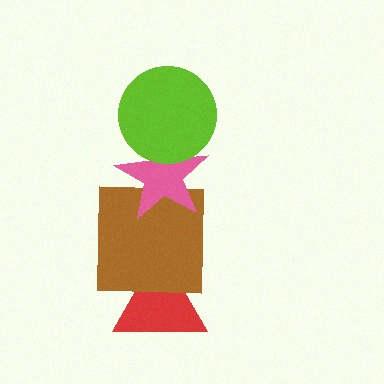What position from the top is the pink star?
The pink star is 2nd from the top.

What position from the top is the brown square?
The brown square is 3rd from the top.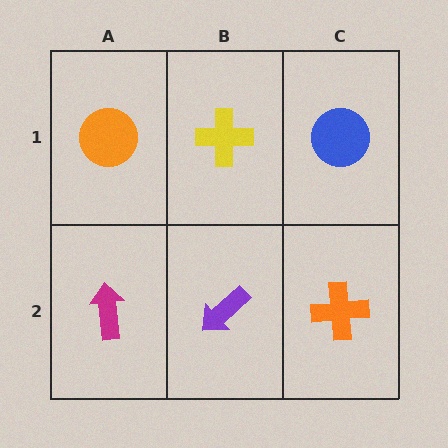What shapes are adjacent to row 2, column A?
An orange circle (row 1, column A), a purple arrow (row 2, column B).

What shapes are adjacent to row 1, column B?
A purple arrow (row 2, column B), an orange circle (row 1, column A), a blue circle (row 1, column C).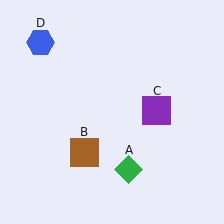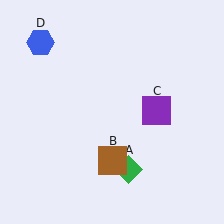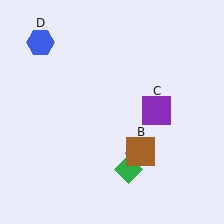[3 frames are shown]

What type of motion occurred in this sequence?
The brown square (object B) rotated counterclockwise around the center of the scene.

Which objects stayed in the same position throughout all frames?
Green diamond (object A) and purple square (object C) and blue hexagon (object D) remained stationary.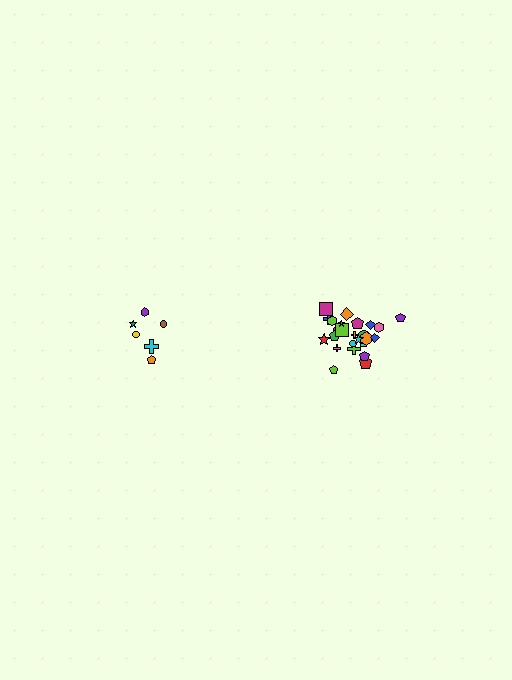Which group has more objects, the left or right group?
The right group.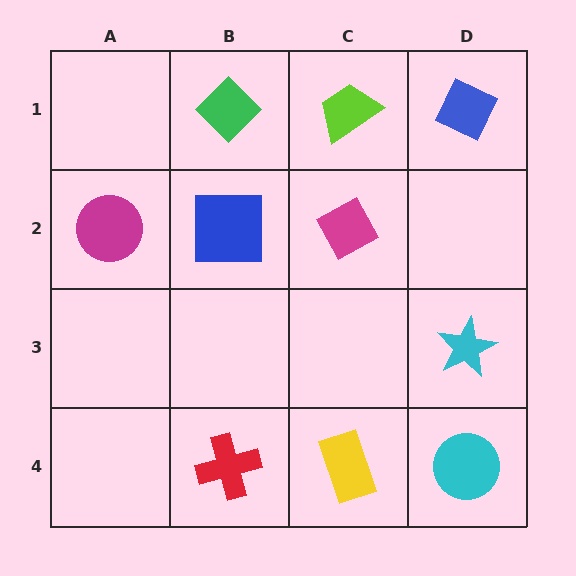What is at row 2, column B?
A blue square.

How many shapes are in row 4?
3 shapes.